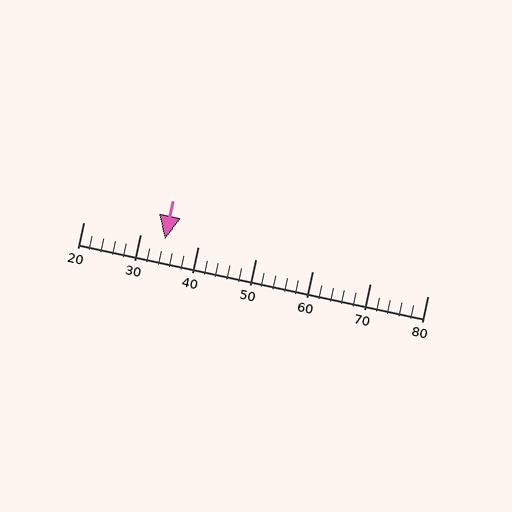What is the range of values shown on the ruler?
The ruler shows values from 20 to 80.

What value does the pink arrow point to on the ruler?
The pink arrow points to approximately 34.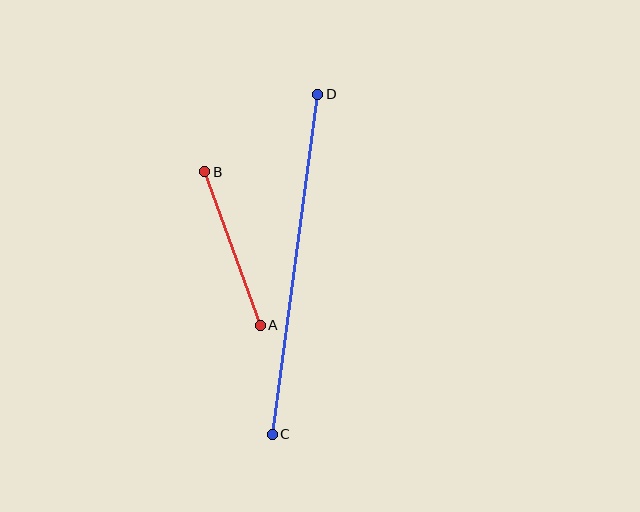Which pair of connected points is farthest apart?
Points C and D are farthest apart.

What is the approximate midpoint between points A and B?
The midpoint is at approximately (233, 248) pixels.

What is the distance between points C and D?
The distance is approximately 343 pixels.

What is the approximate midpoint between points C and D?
The midpoint is at approximately (295, 264) pixels.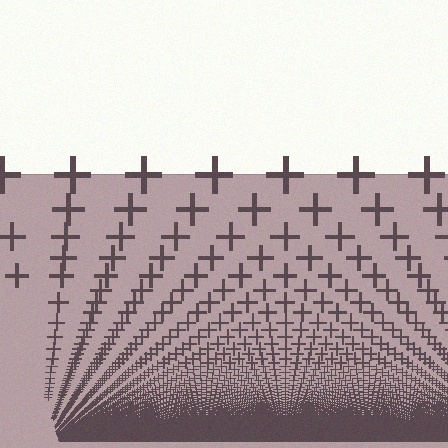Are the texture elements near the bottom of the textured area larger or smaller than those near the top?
Smaller. The gradient is inverted — elements near the bottom are smaller and denser.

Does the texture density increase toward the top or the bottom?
Density increases toward the bottom.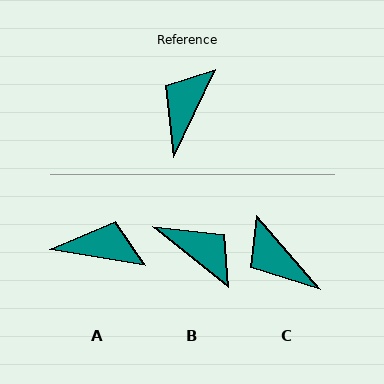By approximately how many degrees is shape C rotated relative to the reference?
Approximately 66 degrees counter-clockwise.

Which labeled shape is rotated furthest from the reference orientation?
B, about 103 degrees away.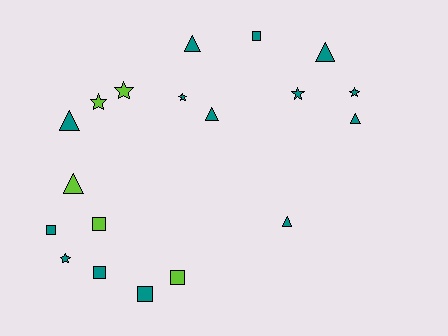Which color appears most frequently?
Teal, with 14 objects.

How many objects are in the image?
There are 19 objects.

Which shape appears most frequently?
Triangle, with 7 objects.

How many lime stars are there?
There are 2 lime stars.